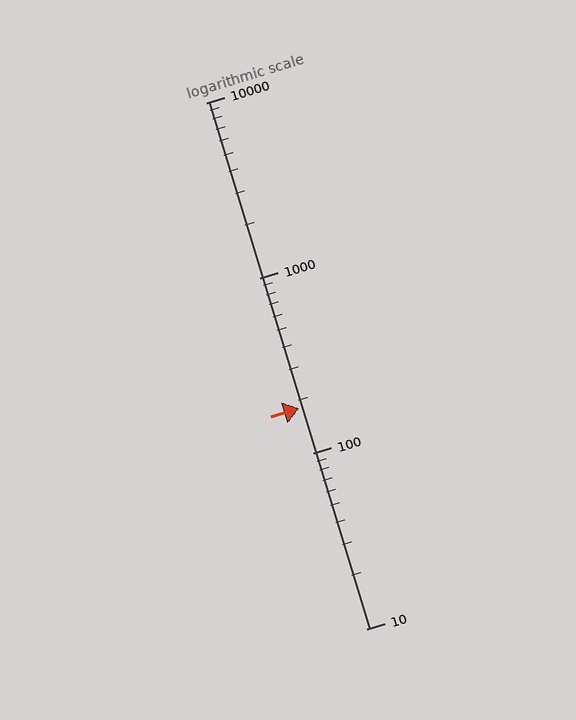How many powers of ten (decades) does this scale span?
The scale spans 3 decades, from 10 to 10000.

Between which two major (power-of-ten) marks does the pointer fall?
The pointer is between 100 and 1000.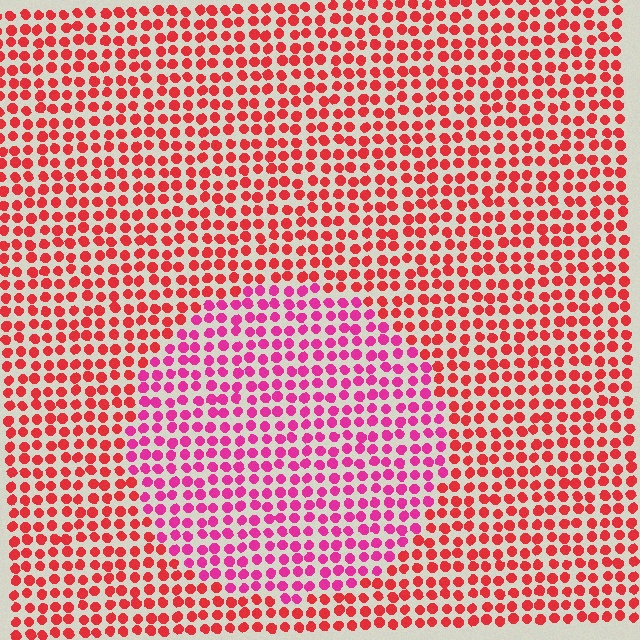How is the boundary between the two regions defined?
The boundary is defined purely by a slight shift in hue (about 34 degrees). Spacing, size, and orientation are identical on both sides.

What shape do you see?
I see a circle.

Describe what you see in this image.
The image is filled with small red elements in a uniform arrangement. A circle-shaped region is visible where the elements are tinted to a slightly different hue, forming a subtle color boundary.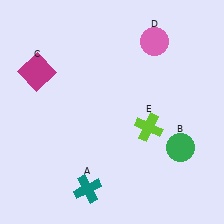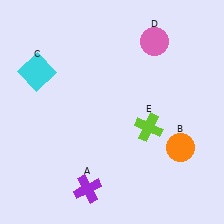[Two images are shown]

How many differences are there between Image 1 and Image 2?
There are 3 differences between the two images.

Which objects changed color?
A changed from teal to purple. B changed from green to orange. C changed from magenta to cyan.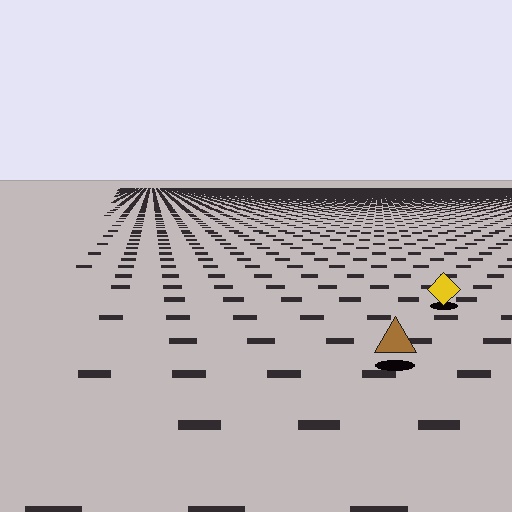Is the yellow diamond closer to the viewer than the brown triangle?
No. The brown triangle is closer — you can tell from the texture gradient: the ground texture is coarser near it.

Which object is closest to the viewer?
The brown triangle is closest. The texture marks near it are larger and more spread out.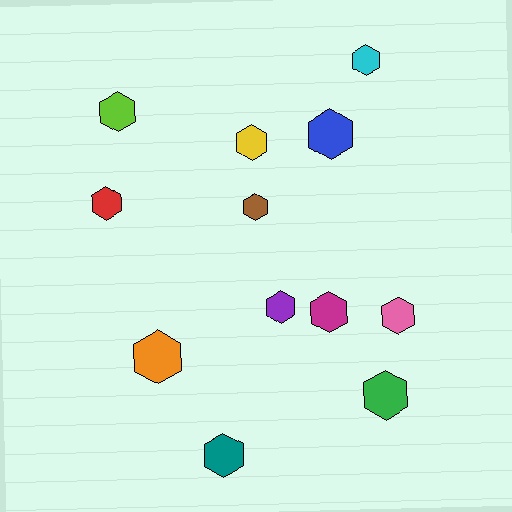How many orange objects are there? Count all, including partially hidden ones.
There is 1 orange object.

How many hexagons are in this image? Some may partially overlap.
There are 12 hexagons.